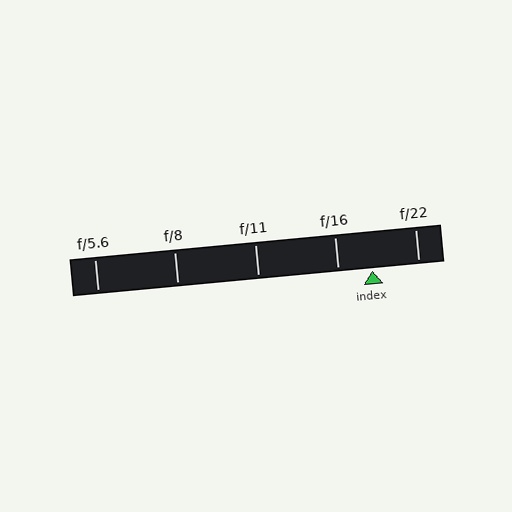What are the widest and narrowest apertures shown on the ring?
The widest aperture shown is f/5.6 and the narrowest is f/22.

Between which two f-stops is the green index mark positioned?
The index mark is between f/16 and f/22.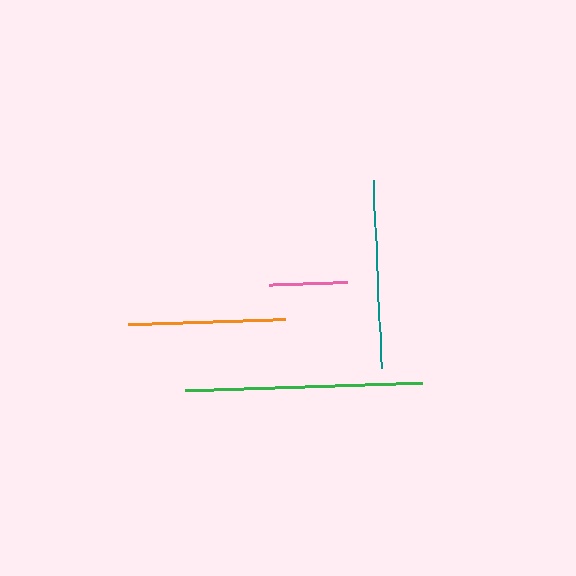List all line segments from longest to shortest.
From longest to shortest: green, teal, orange, pink.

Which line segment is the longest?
The green line is the longest at approximately 237 pixels.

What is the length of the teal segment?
The teal segment is approximately 188 pixels long.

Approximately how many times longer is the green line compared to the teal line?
The green line is approximately 1.3 times the length of the teal line.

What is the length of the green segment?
The green segment is approximately 237 pixels long.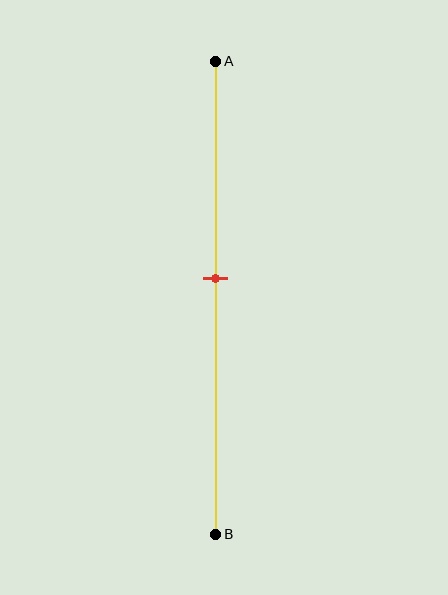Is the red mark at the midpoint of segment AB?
No, the mark is at about 45% from A, not at the 50% midpoint.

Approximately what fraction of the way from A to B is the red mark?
The red mark is approximately 45% of the way from A to B.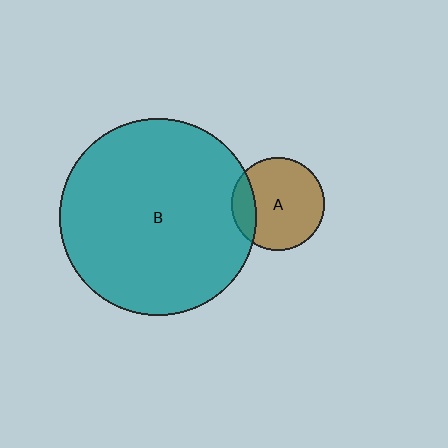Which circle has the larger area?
Circle B (teal).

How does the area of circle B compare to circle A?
Approximately 4.5 times.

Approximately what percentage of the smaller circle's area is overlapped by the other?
Approximately 20%.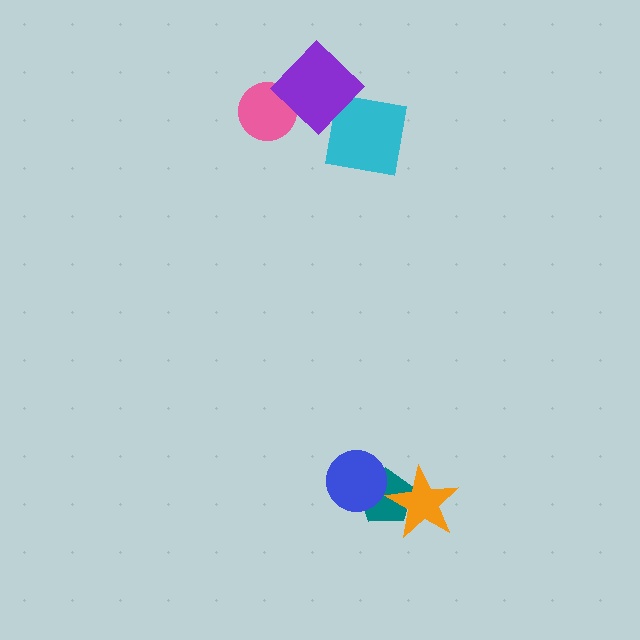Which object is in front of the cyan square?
The purple diamond is in front of the cyan square.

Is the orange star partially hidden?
No, no other shape covers it.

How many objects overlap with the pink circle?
1 object overlaps with the pink circle.